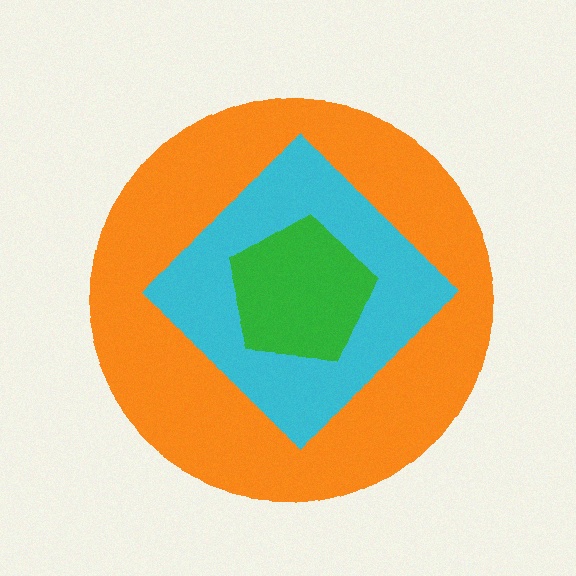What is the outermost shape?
The orange circle.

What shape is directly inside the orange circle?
The cyan diamond.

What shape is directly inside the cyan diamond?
The green pentagon.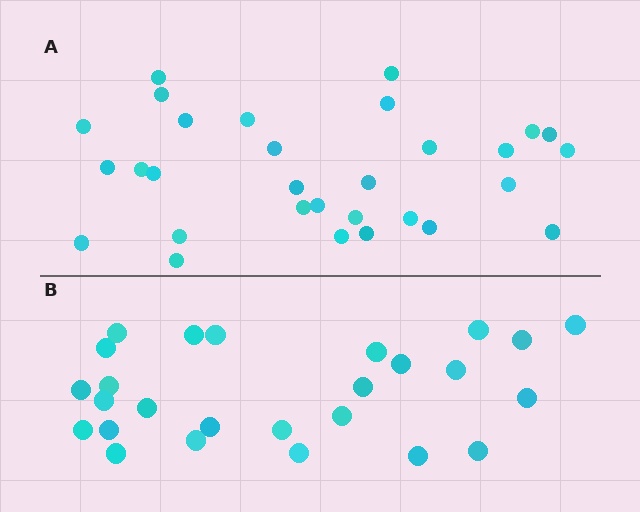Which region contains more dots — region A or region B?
Region A (the top region) has more dots.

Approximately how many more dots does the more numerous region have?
Region A has about 4 more dots than region B.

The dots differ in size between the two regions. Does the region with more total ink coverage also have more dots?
No. Region B has more total ink coverage because its dots are larger, but region A actually contains more individual dots. Total area can be misleading — the number of items is what matters here.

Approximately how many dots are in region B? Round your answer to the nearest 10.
About 30 dots. (The exact count is 26, which rounds to 30.)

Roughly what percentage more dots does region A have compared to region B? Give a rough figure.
About 15% more.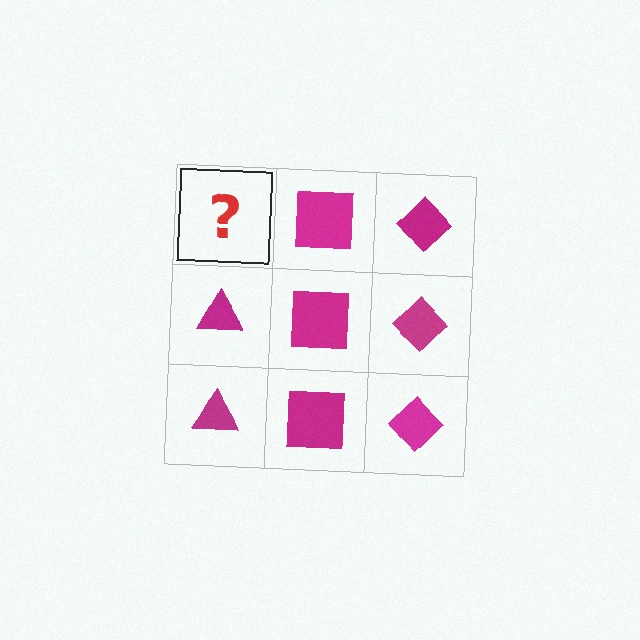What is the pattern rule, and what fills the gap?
The rule is that each column has a consistent shape. The gap should be filled with a magenta triangle.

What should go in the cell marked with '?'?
The missing cell should contain a magenta triangle.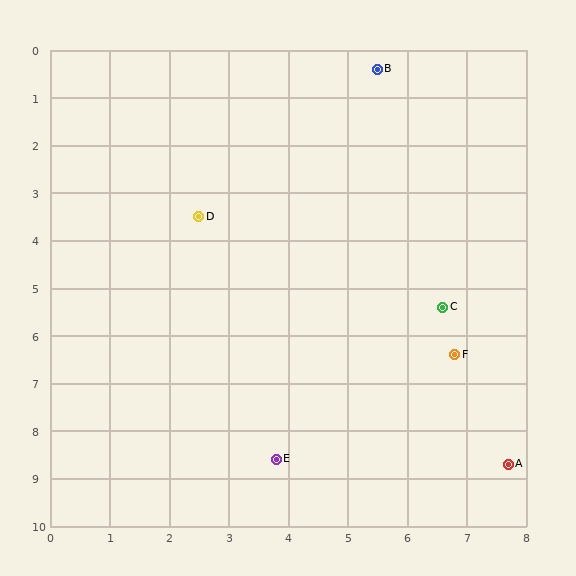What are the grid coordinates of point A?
Point A is at approximately (7.7, 8.7).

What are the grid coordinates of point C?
Point C is at approximately (6.6, 5.4).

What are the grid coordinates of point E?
Point E is at approximately (3.8, 8.6).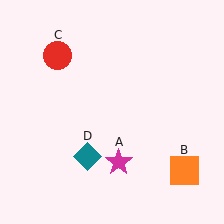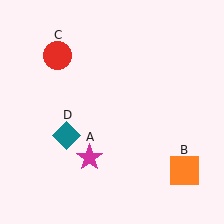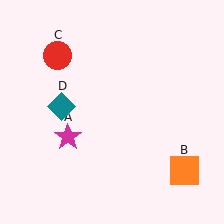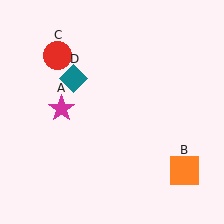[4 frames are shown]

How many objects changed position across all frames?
2 objects changed position: magenta star (object A), teal diamond (object D).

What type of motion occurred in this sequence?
The magenta star (object A), teal diamond (object D) rotated clockwise around the center of the scene.